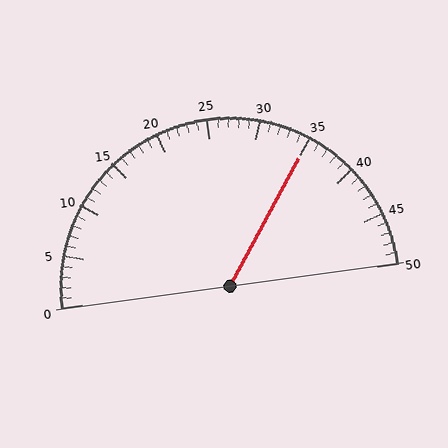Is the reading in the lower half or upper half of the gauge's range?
The reading is in the upper half of the range (0 to 50).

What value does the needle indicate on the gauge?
The needle indicates approximately 35.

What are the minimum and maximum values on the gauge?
The gauge ranges from 0 to 50.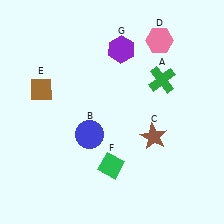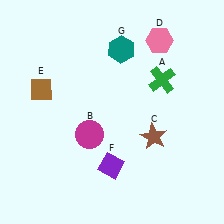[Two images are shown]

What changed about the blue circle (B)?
In Image 1, B is blue. In Image 2, it changed to magenta.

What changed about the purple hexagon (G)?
In Image 1, G is purple. In Image 2, it changed to teal.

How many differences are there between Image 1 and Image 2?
There are 3 differences between the two images.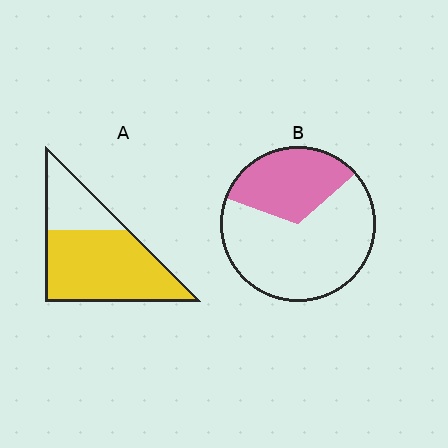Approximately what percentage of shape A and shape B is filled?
A is approximately 70% and B is approximately 35%.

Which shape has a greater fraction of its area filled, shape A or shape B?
Shape A.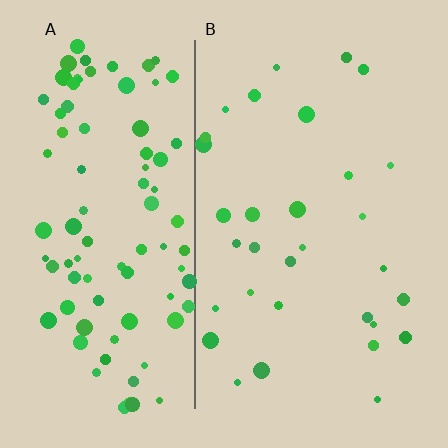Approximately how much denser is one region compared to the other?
Approximately 2.9× — region A over region B.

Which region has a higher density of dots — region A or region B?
A (the left).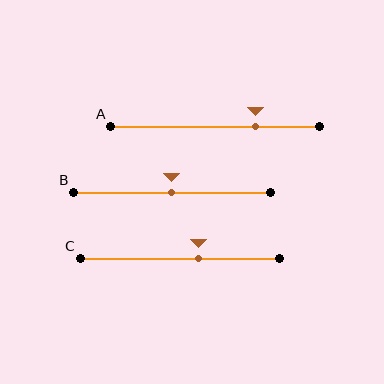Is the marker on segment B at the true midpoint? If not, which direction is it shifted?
Yes, the marker on segment B is at the true midpoint.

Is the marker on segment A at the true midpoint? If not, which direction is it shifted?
No, the marker on segment A is shifted to the right by about 20% of the segment length.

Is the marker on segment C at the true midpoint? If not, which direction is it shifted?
No, the marker on segment C is shifted to the right by about 9% of the segment length.